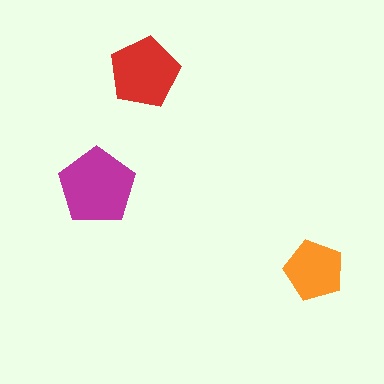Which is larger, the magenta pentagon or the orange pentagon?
The magenta one.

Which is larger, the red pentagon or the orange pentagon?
The red one.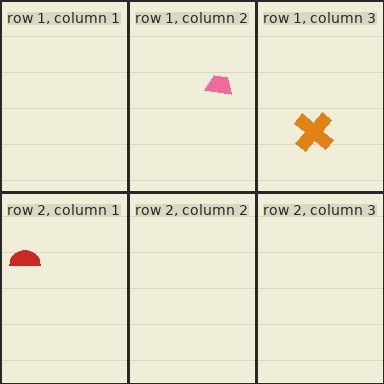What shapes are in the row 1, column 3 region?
The orange cross.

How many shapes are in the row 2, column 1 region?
1.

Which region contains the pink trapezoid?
The row 1, column 2 region.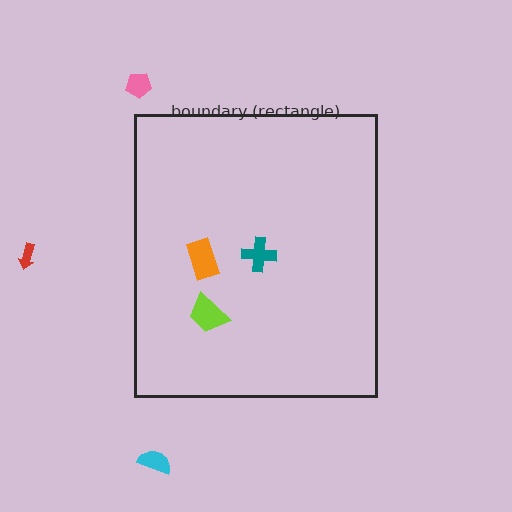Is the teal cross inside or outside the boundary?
Inside.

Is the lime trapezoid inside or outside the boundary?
Inside.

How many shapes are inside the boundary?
3 inside, 3 outside.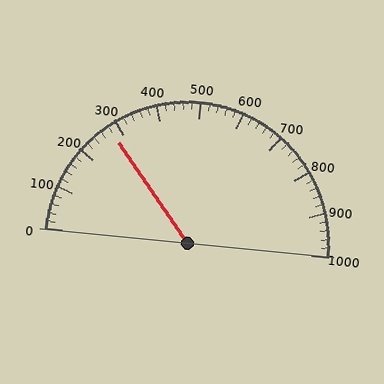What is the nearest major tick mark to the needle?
The nearest major tick mark is 300.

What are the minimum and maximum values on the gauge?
The gauge ranges from 0 to 1000.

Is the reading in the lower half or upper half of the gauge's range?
The reading is in the lower half of the range (0 to 1000).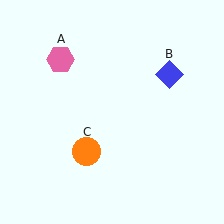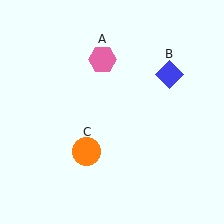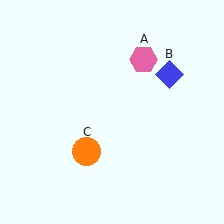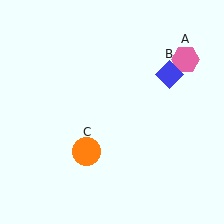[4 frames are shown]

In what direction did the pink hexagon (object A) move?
The pink hexagon (object A) moved right.